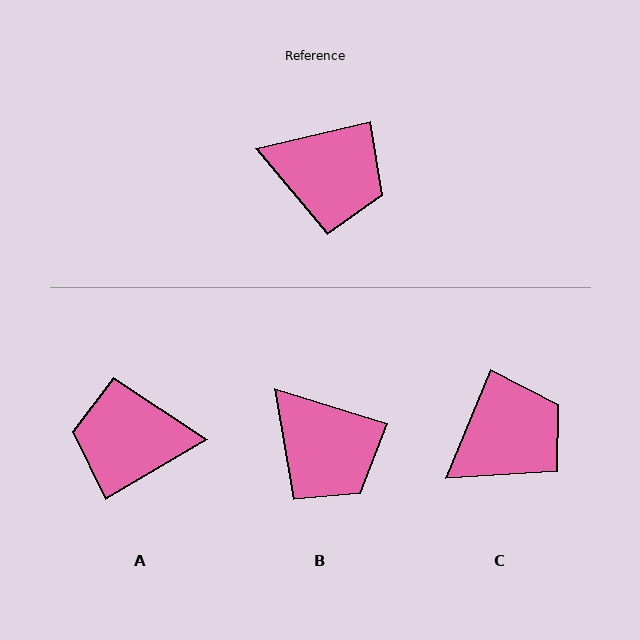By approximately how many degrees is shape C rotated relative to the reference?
Approximately 54 degrees counter-clockwise.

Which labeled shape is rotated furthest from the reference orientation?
A, about 162 degrees away.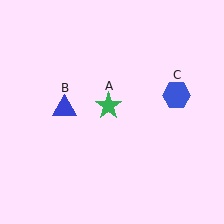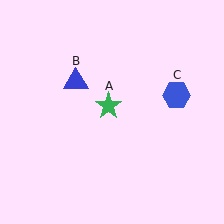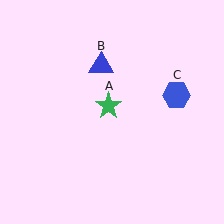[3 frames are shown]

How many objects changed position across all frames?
1 object changed position: blue triangle (object B).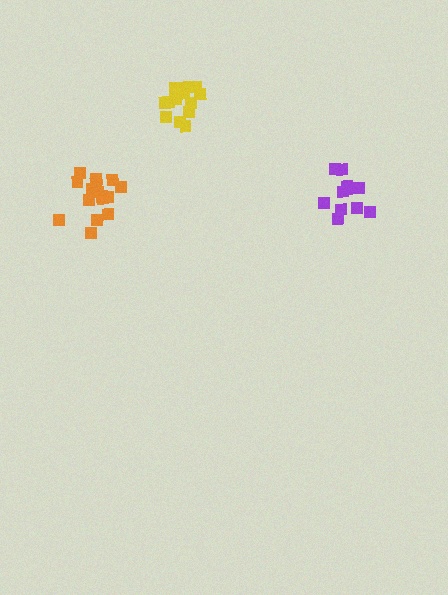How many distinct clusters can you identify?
There are 3 distinct clusters.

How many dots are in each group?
Group 1: 16 dots, Group 2: 13 dots, Group 3: 11 dots (40 total).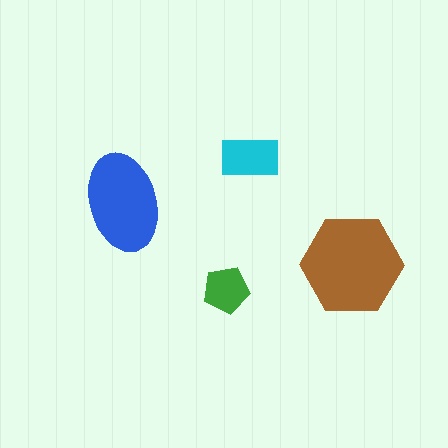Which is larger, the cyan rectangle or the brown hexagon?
The brown hexagon.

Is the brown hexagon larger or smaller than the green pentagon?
Larger.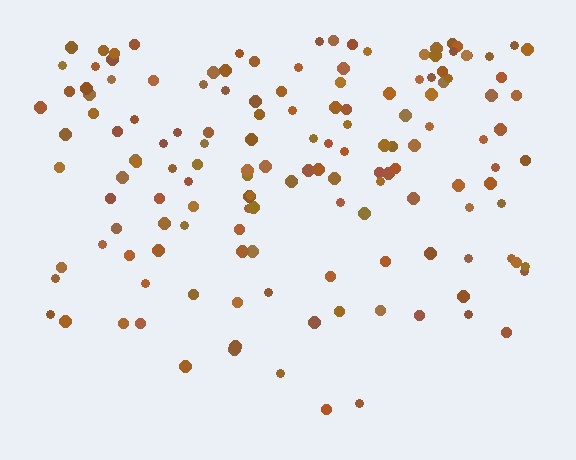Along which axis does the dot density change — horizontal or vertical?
Vertical.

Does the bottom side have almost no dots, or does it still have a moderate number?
Still a moderate number, just noticeably fewer than the top.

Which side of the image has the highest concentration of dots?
The top.